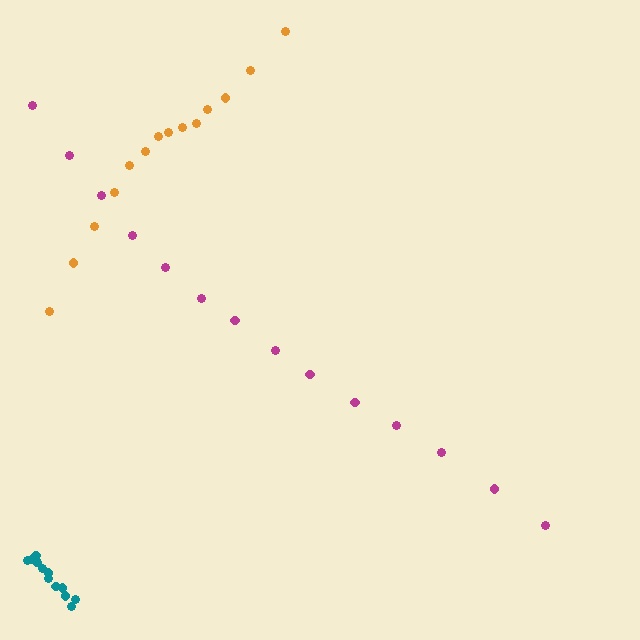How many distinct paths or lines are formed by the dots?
There are 3 distinct paths.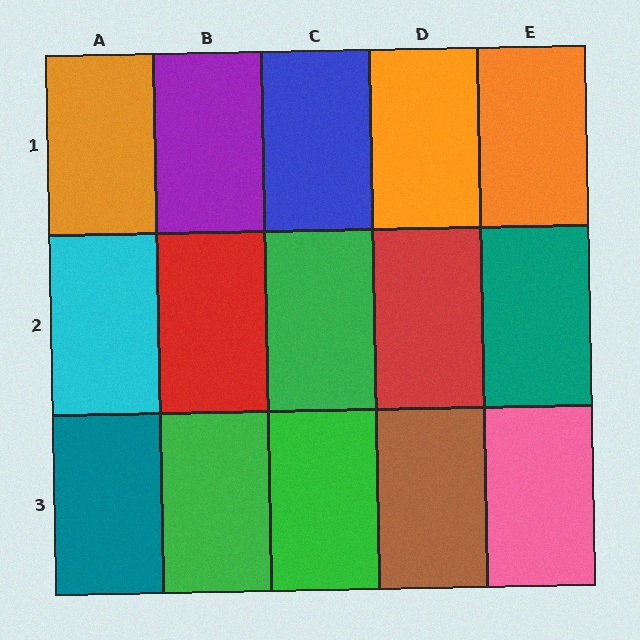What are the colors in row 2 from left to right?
Cyan, red, green, red, teal.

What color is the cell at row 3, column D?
Brown.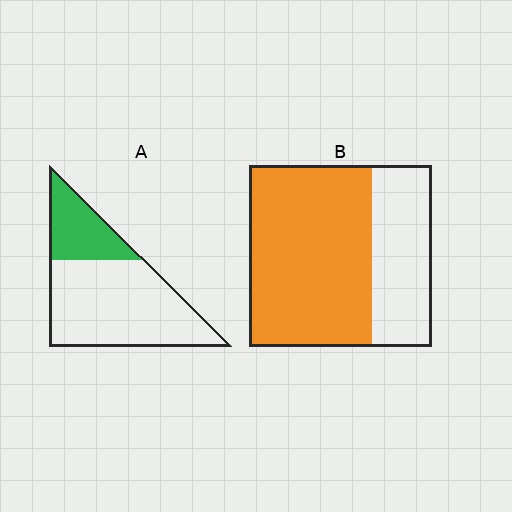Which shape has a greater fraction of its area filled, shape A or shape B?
Shape B.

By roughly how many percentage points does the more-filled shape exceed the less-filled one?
By roughly 40 percentage points (B over A).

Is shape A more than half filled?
No.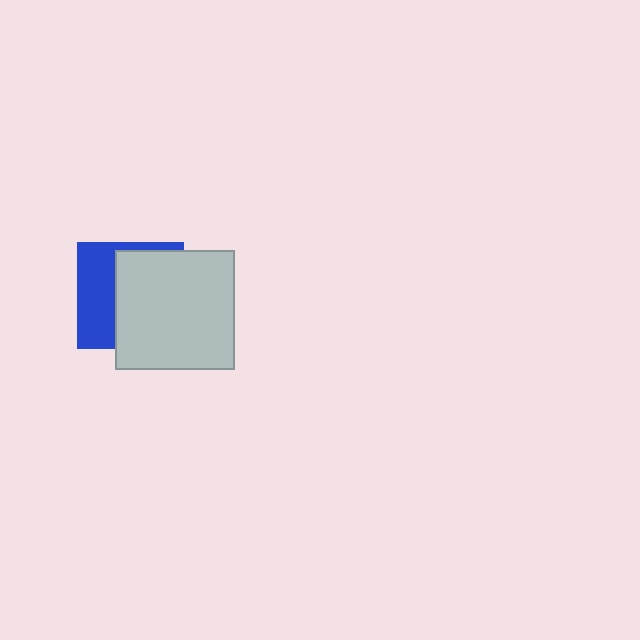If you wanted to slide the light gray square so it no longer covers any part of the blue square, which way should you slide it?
Slide it right — that is the most direct way to separate the two shapes.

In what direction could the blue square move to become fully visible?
The blue square could move left. That would shift it out from behind the light gray square entirely.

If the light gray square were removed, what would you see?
You would see the complete blue square.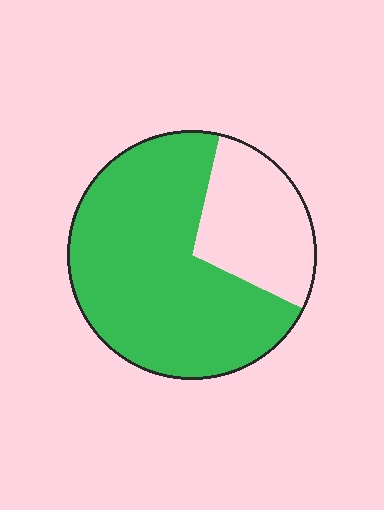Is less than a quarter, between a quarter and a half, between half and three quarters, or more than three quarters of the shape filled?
Between half and three quarters.